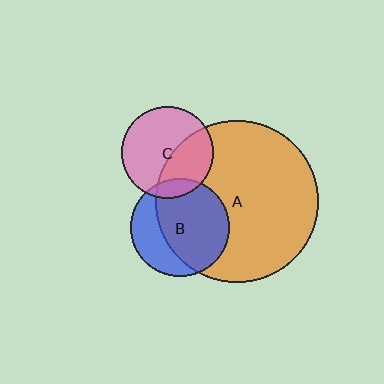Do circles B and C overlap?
Yes.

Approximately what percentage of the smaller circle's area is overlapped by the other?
Approximately 10%.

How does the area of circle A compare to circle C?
Approximately 3.1 times.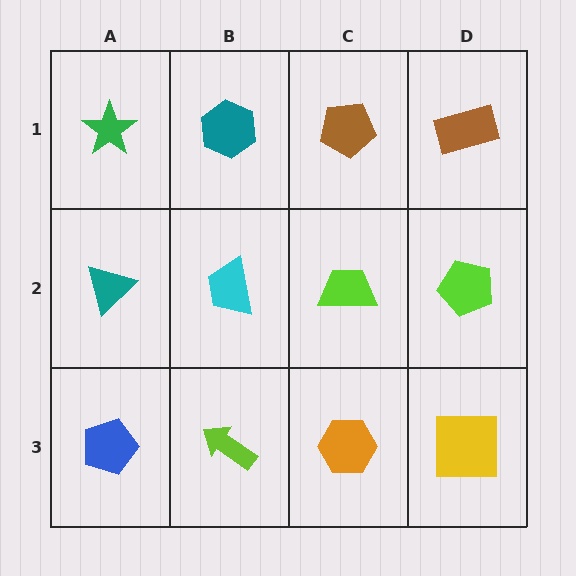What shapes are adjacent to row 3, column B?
A cyan trapezoid (row 2, column B), a blue pentagon (row 3, column A), an orange hexagon (row 3, column C).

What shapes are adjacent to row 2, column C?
A brown pentagon (row 1, column C), an orange hexagon (row 3, column C), a cyan trapezoid (row 2, column B), a lime pentagon (row 2, column D).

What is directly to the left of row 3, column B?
A blue pentagon.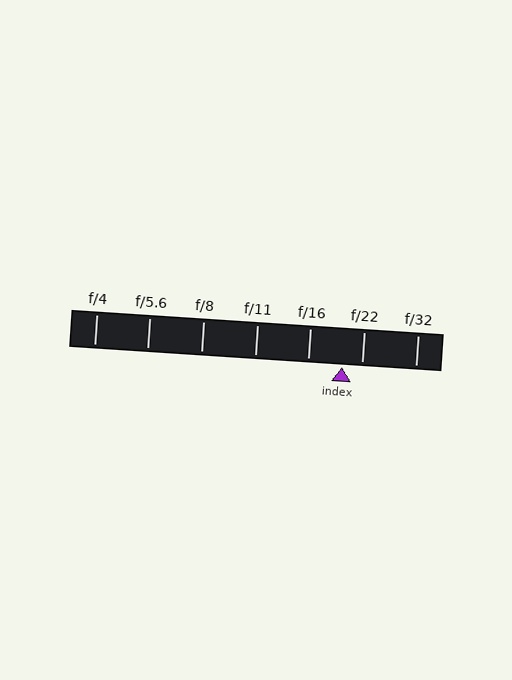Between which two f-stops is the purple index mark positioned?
The index mark is between f/16 and f/22.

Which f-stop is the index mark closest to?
The index mark is closest to f/22.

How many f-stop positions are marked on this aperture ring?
There are 7 f-stop positions marked.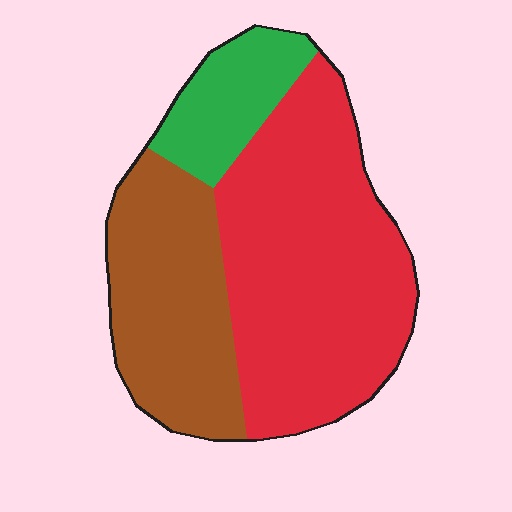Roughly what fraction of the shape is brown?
Brown takes up between a quarter and a half of the shape.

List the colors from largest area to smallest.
From largest to smallest: red, brown, green.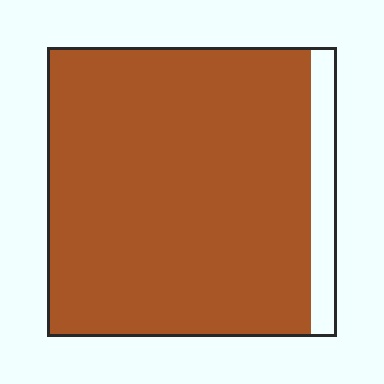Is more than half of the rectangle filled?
Yes.